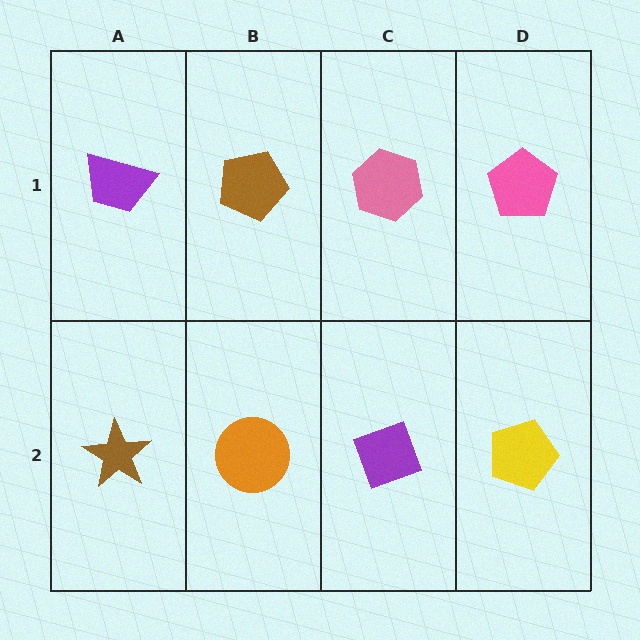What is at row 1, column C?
A pink hexagon.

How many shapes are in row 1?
4 shapes.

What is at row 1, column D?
A pink pentagon.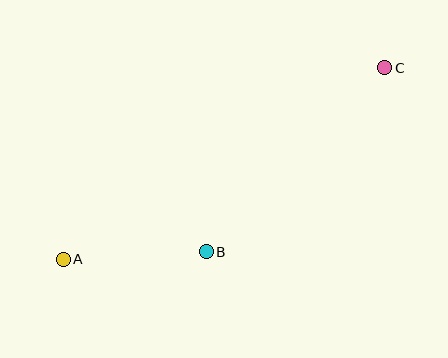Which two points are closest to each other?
Points A and B are closest to each other.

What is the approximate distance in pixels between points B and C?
The distance between B and C is approximately 257 pixels.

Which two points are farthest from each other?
Points A and C are farthest from each other.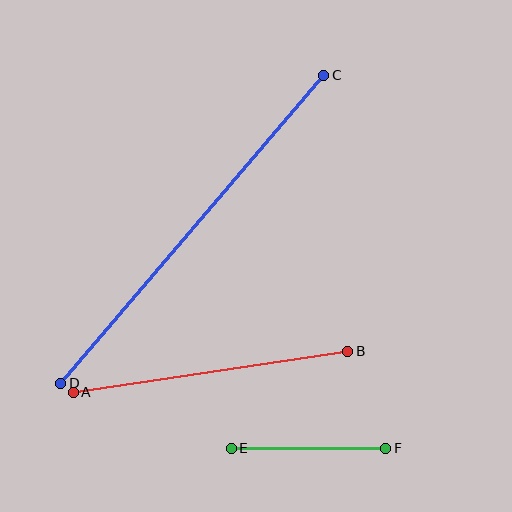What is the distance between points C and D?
The distance is approximately 405 pixels.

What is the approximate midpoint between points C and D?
The midpoint is at approximately (192, 229) pixels.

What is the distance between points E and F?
The distance is approximately 154 pixels.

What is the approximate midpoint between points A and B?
The midpoint is at approximately (211, 372) pixels.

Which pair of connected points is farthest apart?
Points C and D are farthest apart.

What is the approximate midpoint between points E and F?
The midpoint is at approximately (309, 448) pixels.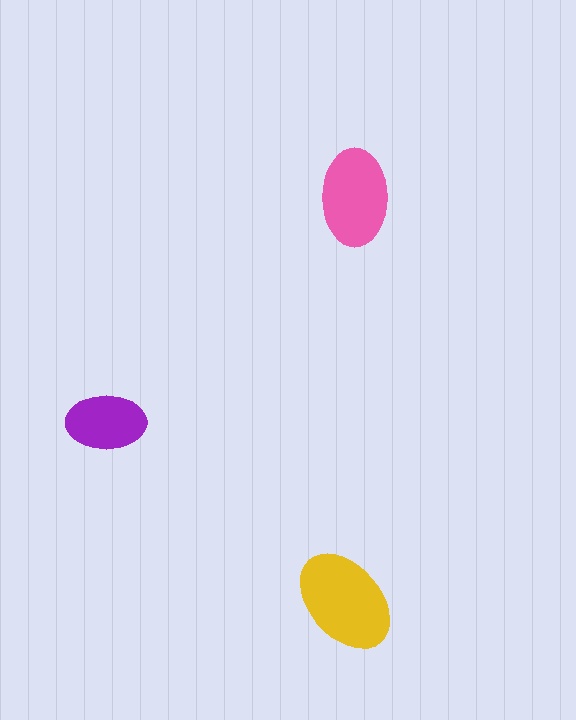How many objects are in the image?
There are 3 objects in the image.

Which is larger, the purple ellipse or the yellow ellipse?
The yellow one.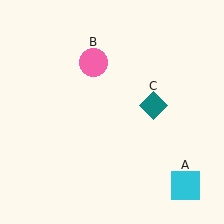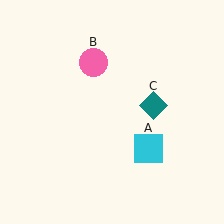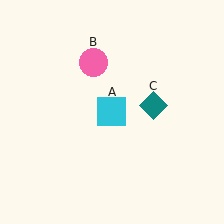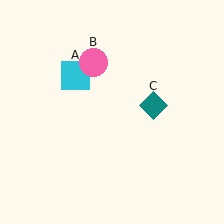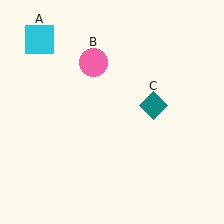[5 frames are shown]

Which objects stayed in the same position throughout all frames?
Pink circle (object B) and teal diamond (object C) remained stationary.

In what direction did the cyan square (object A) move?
The cyan square (object A) moved up and to the left.